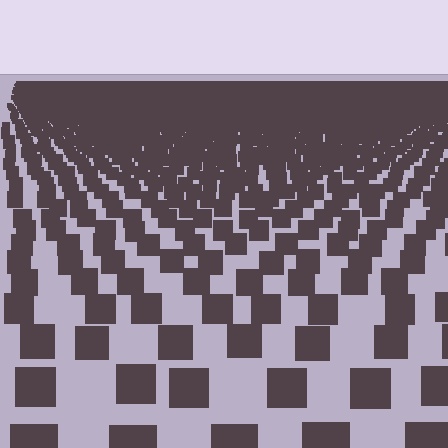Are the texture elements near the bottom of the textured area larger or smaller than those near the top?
Larger. Near the bottom, elements are closer to the viewer and appear at a bigger on-screen size.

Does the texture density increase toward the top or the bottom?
Density increases toward the top.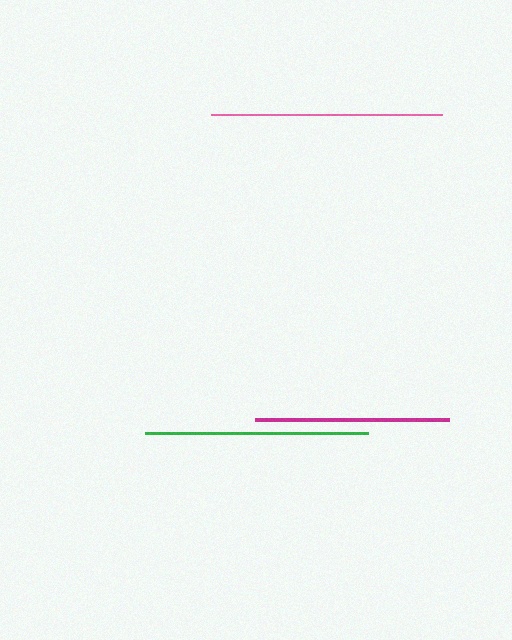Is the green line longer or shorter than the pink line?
The pink line is longer than the green line.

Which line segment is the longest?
The pink line is the longest at approximately 231 pixels.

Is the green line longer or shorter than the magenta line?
The green line is longer than the magenta line.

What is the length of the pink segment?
The pink segment is approximately 231 pixels long.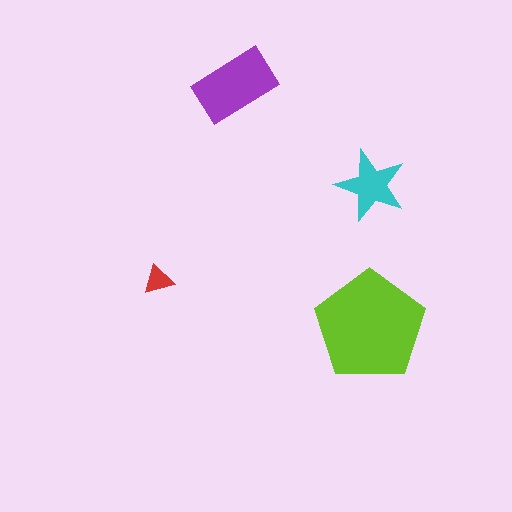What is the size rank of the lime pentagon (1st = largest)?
1st.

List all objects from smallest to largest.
The red triangle, the cyan star, the purple rectangle, the lime pentagon.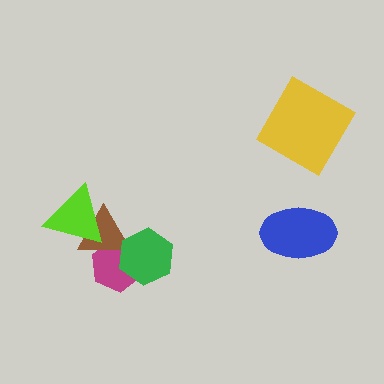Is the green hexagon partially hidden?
No, no other shape covers it.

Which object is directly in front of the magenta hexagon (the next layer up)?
The brown triangle is directly in front of the magenta hexagon.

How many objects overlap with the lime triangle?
1 object overlaps with the lime triangle.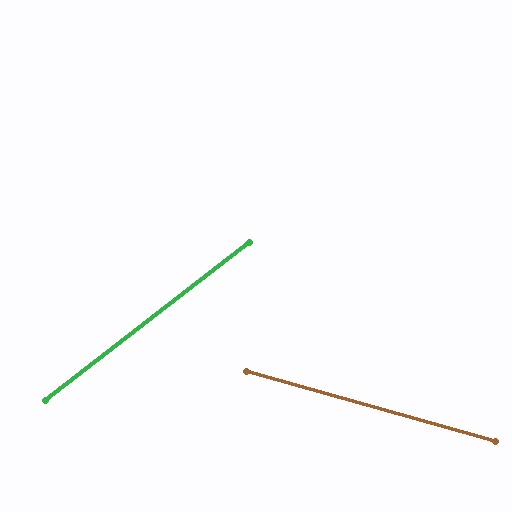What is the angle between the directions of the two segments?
Approximately 54 degrees.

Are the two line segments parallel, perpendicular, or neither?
Neither parallel nor perpendicular — they differ by about 54°.